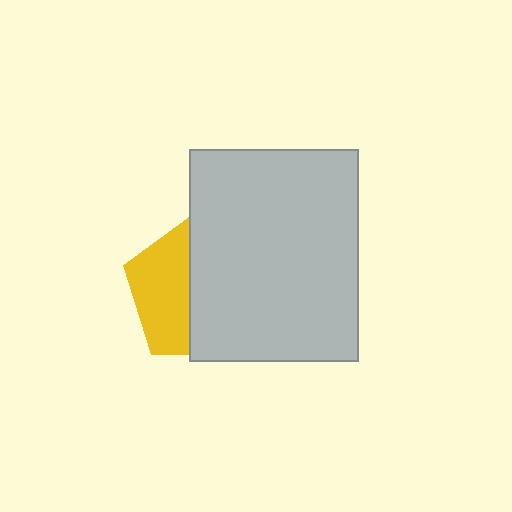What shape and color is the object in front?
The object in front is a light gray rectangle.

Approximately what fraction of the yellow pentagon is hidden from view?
Roughly 59% of the yellow pentagon is hidden behind the light gray rectangle.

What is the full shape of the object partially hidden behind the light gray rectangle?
The partially hidden object is a yellow pentagon.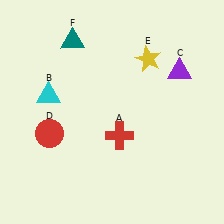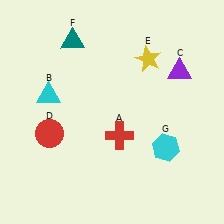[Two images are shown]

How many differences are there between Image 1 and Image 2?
There is 1 difference between the two images.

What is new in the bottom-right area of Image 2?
A cyan hexagon (G) was added in the bottom-right area of Image 2.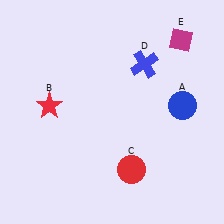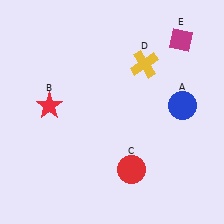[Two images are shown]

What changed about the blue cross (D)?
In Image 1, D is blue. In Image 2, it changed to yellow.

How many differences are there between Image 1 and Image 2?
There is 1 difference between the two images.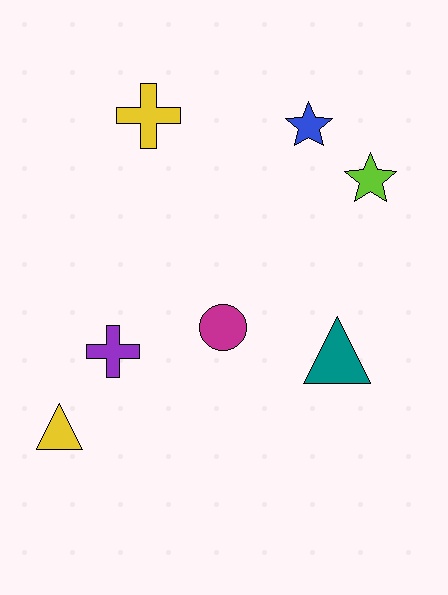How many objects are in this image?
There are 7 objects.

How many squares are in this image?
There are no squares.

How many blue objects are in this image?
There is 1 blue object.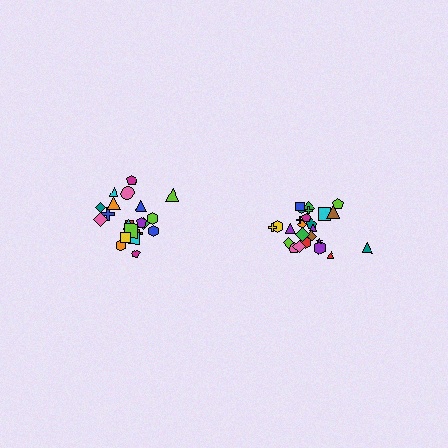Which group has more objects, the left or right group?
The right group.